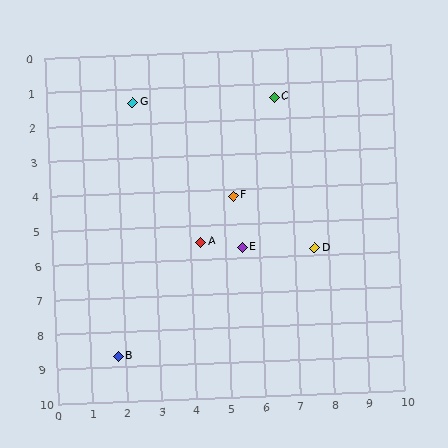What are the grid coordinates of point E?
Point E is at approximately (5.5, 5.7).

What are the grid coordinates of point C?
Point C is at approximately (6.6, 1.4).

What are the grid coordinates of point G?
Point G is at approximately (2.5, 1.4).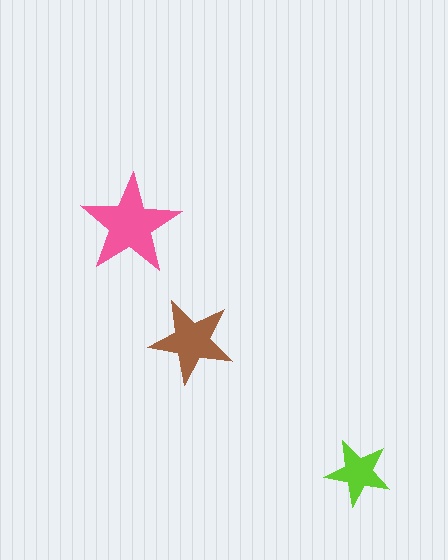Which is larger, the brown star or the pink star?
The pink one.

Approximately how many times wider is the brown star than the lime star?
About 1.5 times wider.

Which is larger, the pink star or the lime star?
The pink one.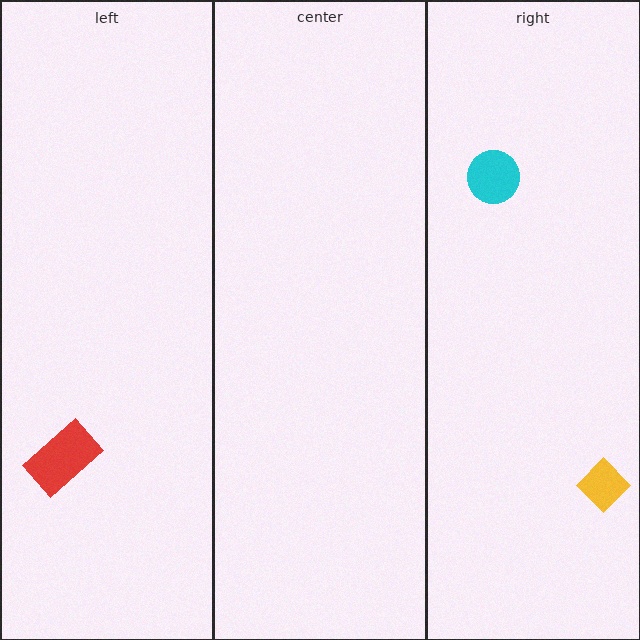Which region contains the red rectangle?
The left region.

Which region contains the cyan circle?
The right region.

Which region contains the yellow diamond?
The right region.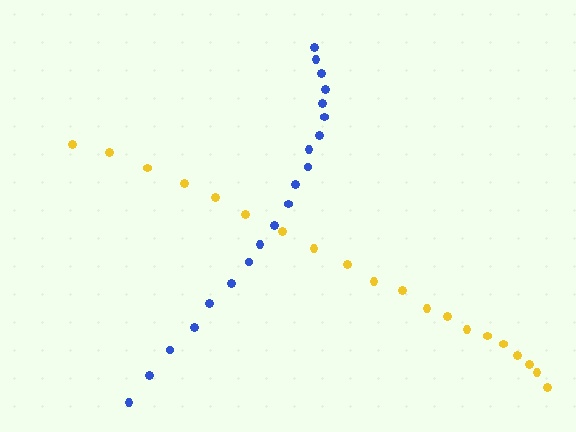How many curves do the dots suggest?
There are 2 distinct paths.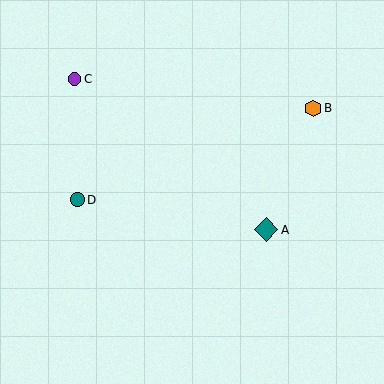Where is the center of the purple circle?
The center of the purple circle is at (74, 79).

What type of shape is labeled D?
Shape D is a teal circle.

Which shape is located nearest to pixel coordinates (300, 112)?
The orange hexagon (labeled B) at (313, 108) is nearest to that location.